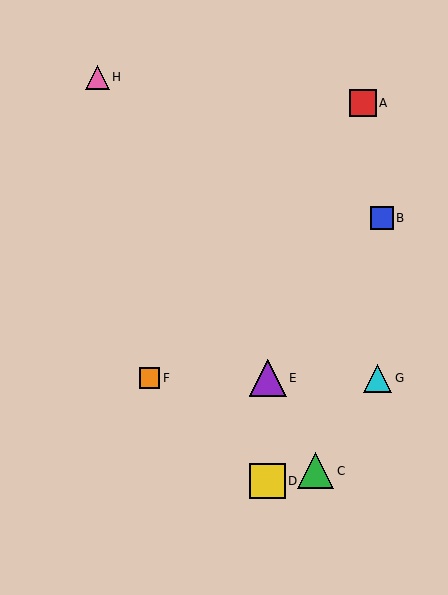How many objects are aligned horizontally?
3 objects (E, F, G) are aligned horizontally.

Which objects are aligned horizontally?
Objects E, F, G are aligned horizontally.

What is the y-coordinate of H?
Object H is at y≈77.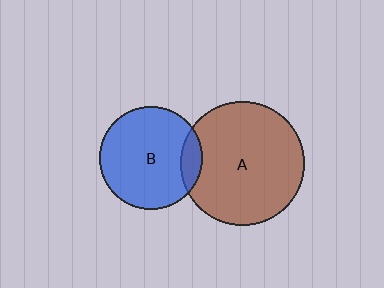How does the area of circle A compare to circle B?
Approximately 1.4 times.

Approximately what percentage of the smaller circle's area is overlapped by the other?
Approximately 10%.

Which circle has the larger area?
Circle A (brown).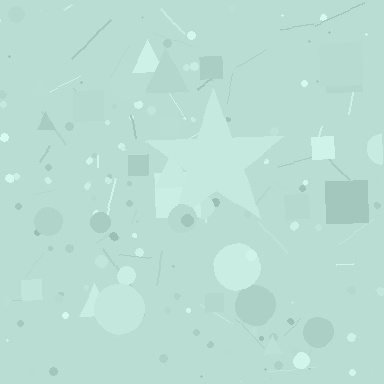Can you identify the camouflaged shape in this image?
The camouflaged shape is a star.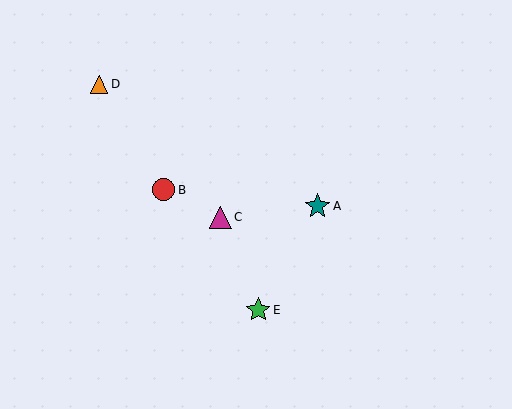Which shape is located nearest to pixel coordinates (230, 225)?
The magenta triangle (labeled C) at (220, 217) is nearest to that location.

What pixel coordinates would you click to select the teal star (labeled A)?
Click at (317, 206) to select the teal star A.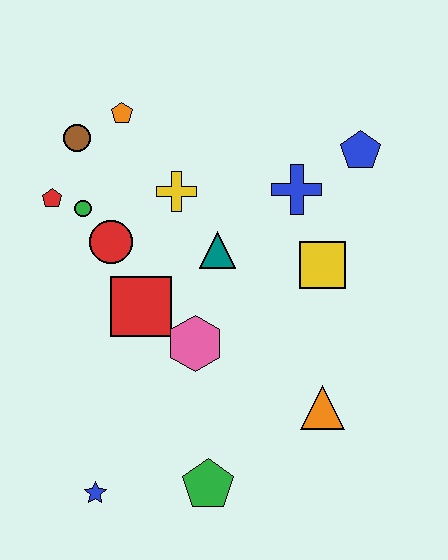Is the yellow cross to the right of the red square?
Yes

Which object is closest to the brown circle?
The orange pentagon is closest to the brown circle.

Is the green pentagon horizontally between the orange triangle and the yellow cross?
Yes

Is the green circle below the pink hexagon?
No